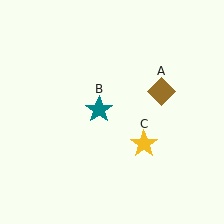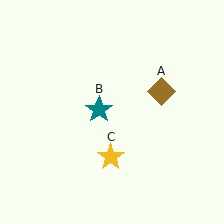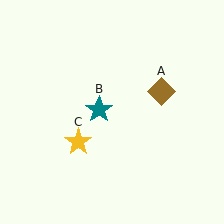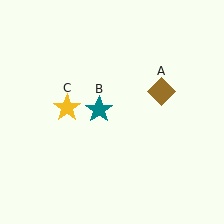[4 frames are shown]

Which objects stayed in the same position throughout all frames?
Brown diamond (object A) and teal star (object B) remained stationary.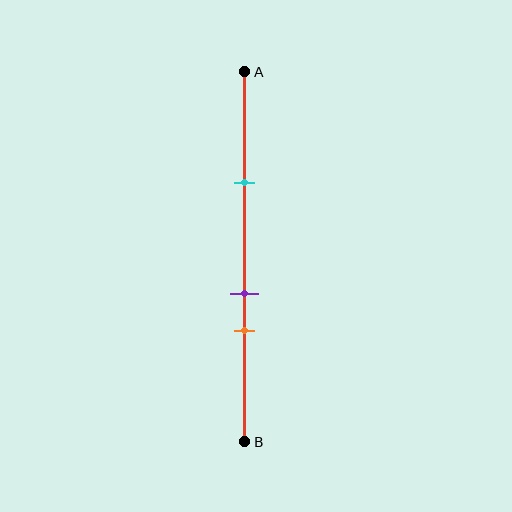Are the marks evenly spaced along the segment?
No, the marks are not evenly spaced.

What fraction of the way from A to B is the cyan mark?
The cyan mark is approximately 30% (0.3) of the way from A to B.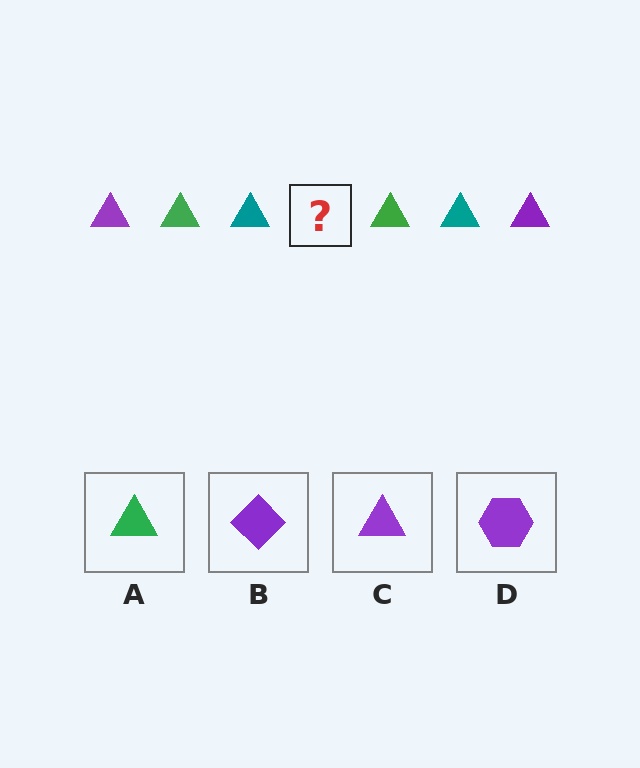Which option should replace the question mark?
Option C.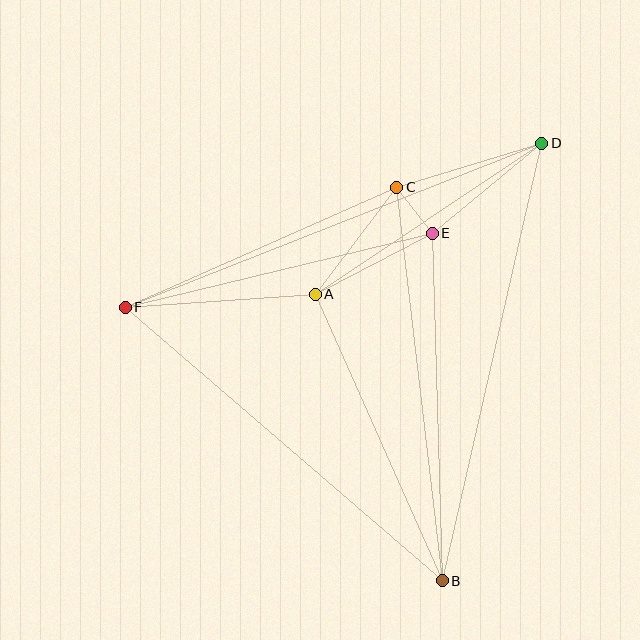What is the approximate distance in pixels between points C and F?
The distance between C and F is approximately 297 pixels.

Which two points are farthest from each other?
Points B and D are farthest from each other.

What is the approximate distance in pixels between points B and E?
The distance between B and E is approximately 348 pixels.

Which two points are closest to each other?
Points C and E are closest to each other.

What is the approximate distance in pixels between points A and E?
The distance between A and E is approximately 132 pixels.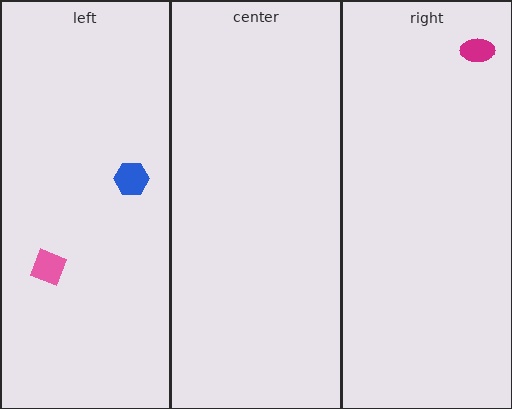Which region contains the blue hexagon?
The left region.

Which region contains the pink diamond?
The left region.